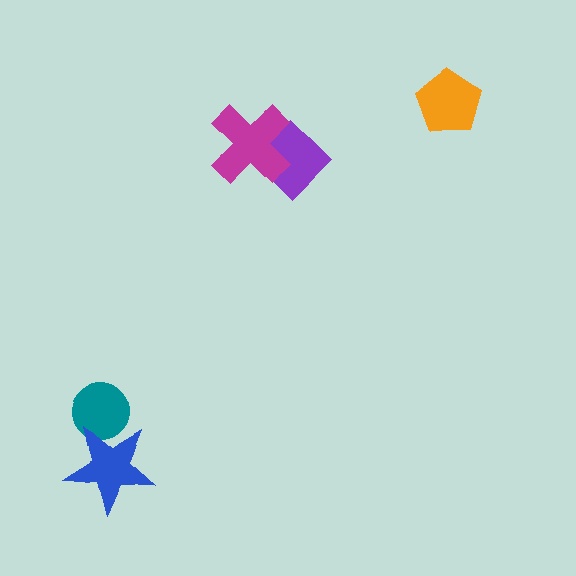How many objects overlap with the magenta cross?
1 object overlaps with the magenta cross.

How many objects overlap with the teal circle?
1 object overlaps with the teal circle.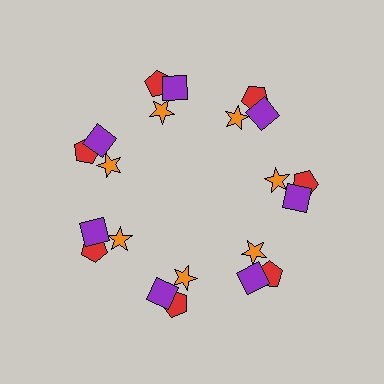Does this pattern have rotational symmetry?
Yes, this pattern has 7-fold rotational symmetry. It looks the same after rotating 51 degrees around the center.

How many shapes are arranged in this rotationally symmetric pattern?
There are 21 shapes, arranged in 7 groups of 3.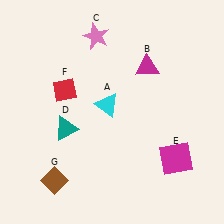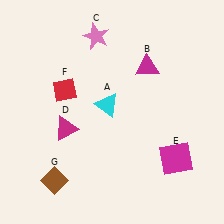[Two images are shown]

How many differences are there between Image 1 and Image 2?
There is 1 difference between the two images.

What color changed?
The triangle (D) changed from teal in Image 1 to magenta in Image 2.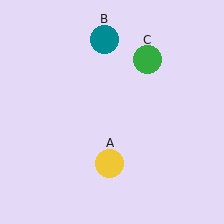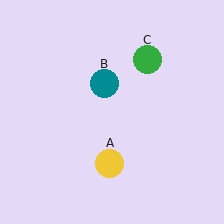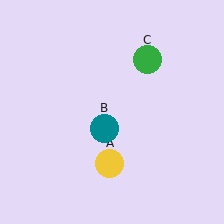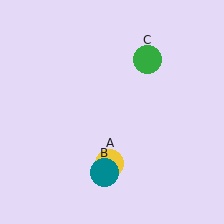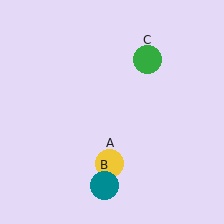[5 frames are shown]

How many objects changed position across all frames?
1 object changed position: teal circle (object B).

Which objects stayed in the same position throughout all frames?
Yellow circle (object A) and green circle (object C) remained stationary.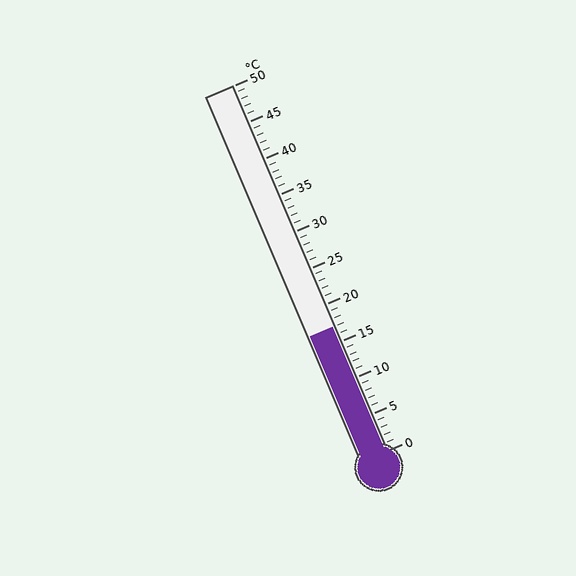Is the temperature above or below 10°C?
The temperature is above 10°C.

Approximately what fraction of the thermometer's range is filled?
The thermometer is filled to approximately 35% of its range.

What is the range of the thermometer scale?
The thermometer scale ranges from 0°C to 50°C.